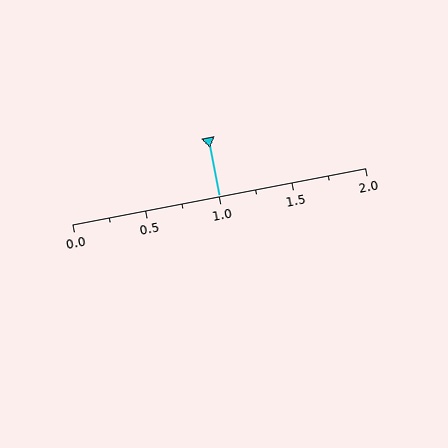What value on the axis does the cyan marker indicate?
The marker indicates approximately 1.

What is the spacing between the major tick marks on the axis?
The major ticks are spaced 0.5 apart.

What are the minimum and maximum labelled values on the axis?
The axis runs from 0.0 to 2.0.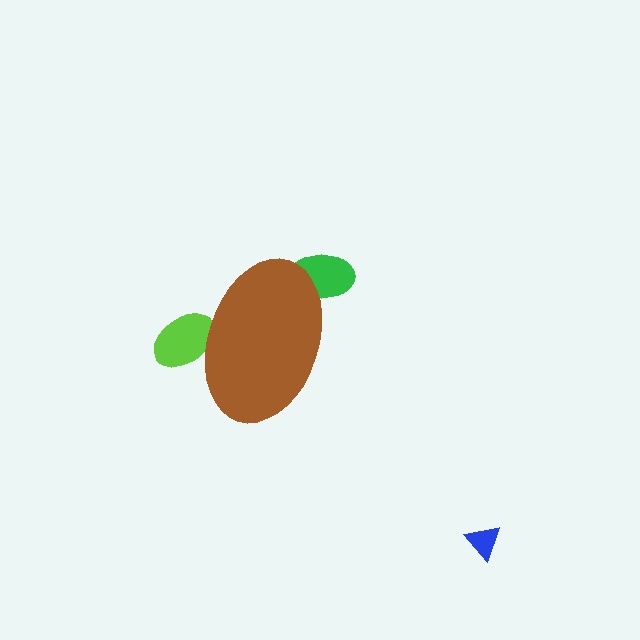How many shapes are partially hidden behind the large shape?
2 shapes are partially hidden.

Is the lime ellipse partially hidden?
Yes, the lime ellipse is partially hidden behind the brown ellipse.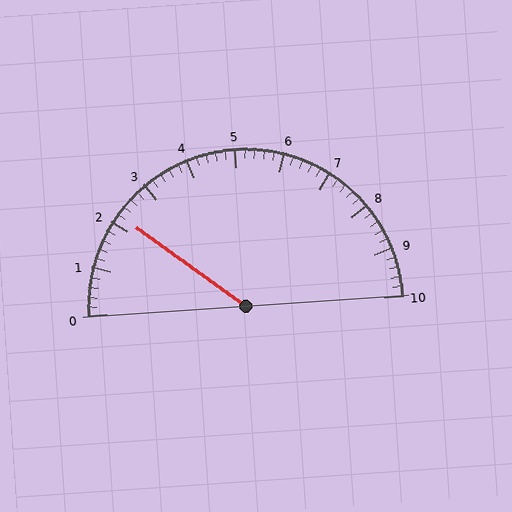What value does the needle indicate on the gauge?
The needle indicates approximately 2.2.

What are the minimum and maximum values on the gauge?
The gauge ranges from 0 to 10.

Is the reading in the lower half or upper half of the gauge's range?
The reading is in the lower half of the range (0 to 10).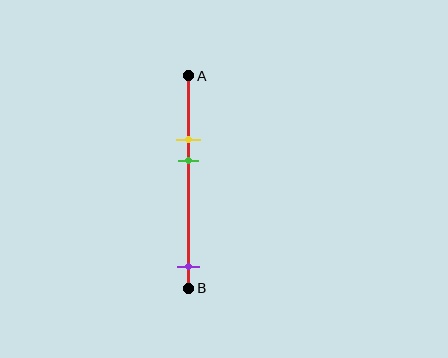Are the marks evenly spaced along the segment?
No, the marks are not evenly spaced.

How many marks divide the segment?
There are 3 marks dividing the segment.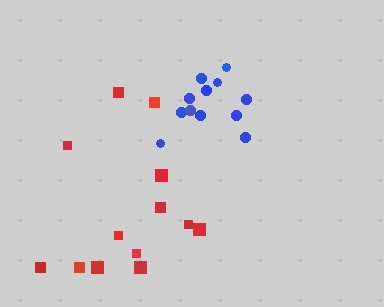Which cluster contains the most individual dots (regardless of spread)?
Red (13).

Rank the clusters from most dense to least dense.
blue, red.